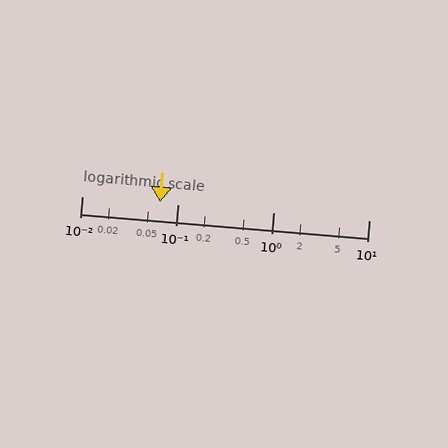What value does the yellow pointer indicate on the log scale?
The pointer indicates approximately 0.065.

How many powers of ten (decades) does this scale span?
The scale spans 3 decades, from 0.01 to 10.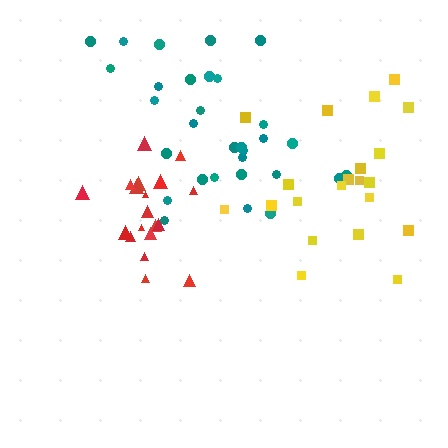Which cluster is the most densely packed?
Red.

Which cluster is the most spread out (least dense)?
Yellow.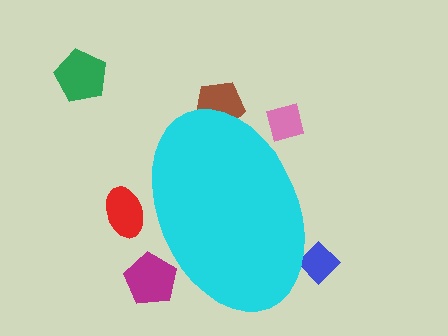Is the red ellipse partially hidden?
Yes, the red ellipse is partially hidden behind the cyan ellipse.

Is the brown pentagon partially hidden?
Yes, the brown pentagon is partially hidden behind the cyan ellipse.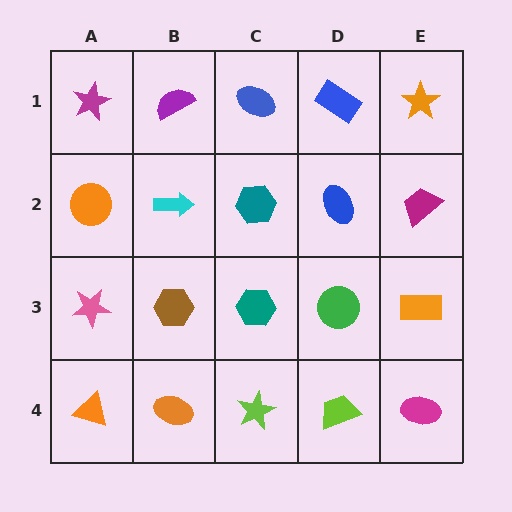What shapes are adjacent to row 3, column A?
An orange circle (row 2, column A), an orange triangle (row 4, column A), a brown hexagon (row 3, column B).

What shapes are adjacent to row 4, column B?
A brown hexagon (row 3, column B), an orange triangle (row 4, column A), a lime star (row 4, column C).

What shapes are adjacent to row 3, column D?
A blue ellipse (row 2, column D), a lime trapezoid (row 4, column D), a teal hexagon (row 3, column C), an orange rectangle (row 3, column E).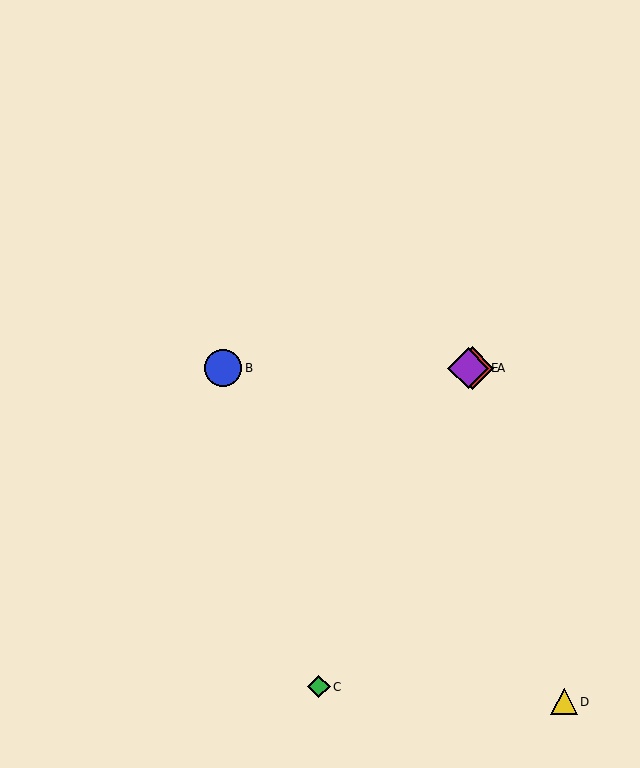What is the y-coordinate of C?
Object C is at y≈687.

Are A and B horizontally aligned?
Yes, both are at y≈368.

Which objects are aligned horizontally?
Objects A, B, E are aligned horizontally.